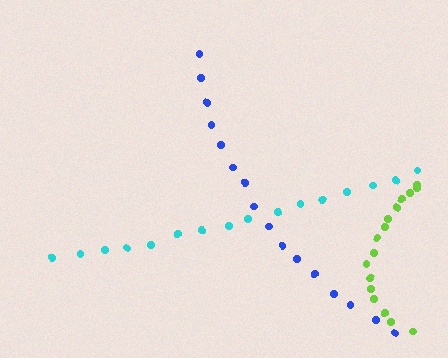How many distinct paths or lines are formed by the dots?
There are 3 distinct paths.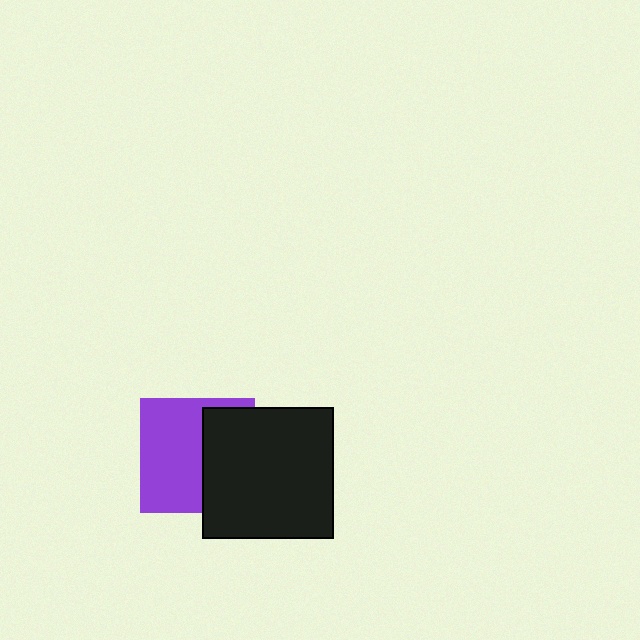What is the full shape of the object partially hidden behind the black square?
The partially hidden object is a purple square.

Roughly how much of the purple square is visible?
About half of it is visible (roughly 57%).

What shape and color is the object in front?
The object in front is a black square.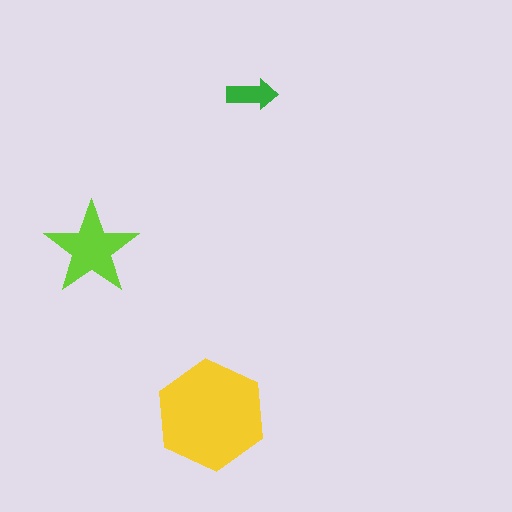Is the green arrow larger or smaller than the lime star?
Smaller.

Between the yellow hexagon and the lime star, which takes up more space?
The yellow hexagon.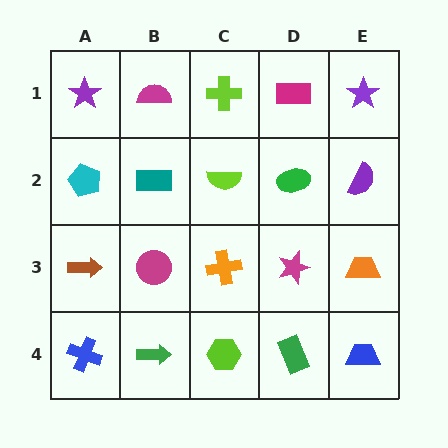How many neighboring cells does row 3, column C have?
4.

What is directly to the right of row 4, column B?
A lime hexagon.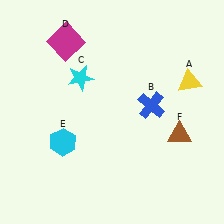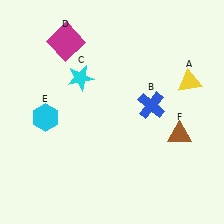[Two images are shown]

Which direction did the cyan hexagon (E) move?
The cyan hexagon (E) moved up.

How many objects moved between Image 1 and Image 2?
1 object moved between the two images.